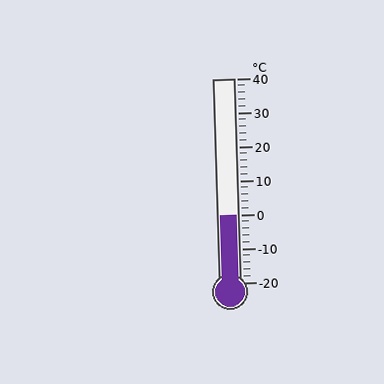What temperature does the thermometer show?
The thermometer shows approximately 0°C.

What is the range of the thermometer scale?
The thermometer scale ranges from -20°C to 40°C.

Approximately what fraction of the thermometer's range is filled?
The thermometer is filled to approximately 35% of its range.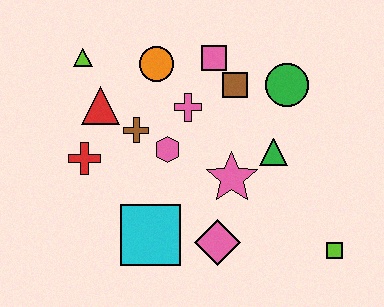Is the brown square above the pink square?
No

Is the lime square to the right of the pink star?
Yes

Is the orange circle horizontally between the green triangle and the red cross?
Yes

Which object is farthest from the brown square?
The lime square is farthest from the brown square.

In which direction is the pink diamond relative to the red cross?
The pink diamond is to the right of the red cross.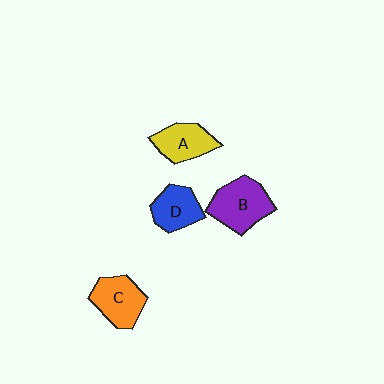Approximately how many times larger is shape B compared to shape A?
Approximately 1.3 times.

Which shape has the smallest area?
Shape D (blue).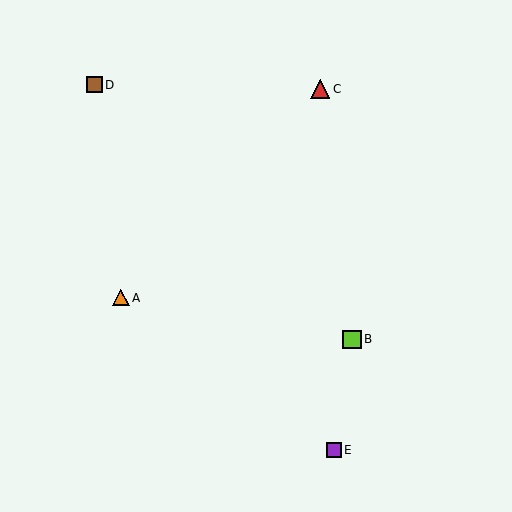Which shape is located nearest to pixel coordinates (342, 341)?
The lime square (labeled B) at (352, 339) is nearest to that location.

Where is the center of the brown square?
The center of the brown square is at (94, 85).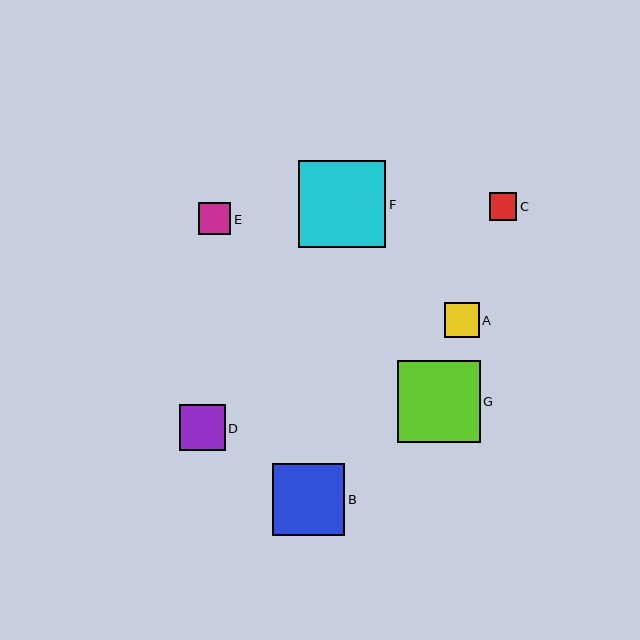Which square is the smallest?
Square C is the smallest with a size of approximately 27 pixels.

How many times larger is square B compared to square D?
Square B is approximately 1.6 times the size of square D.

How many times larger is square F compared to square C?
Square F is approximately 3.2 times the size of square C.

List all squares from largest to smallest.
From largest to smallest: F, G, B, D, A, E, C.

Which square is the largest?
Square F is the largest with a size of approximately 87 pixels.